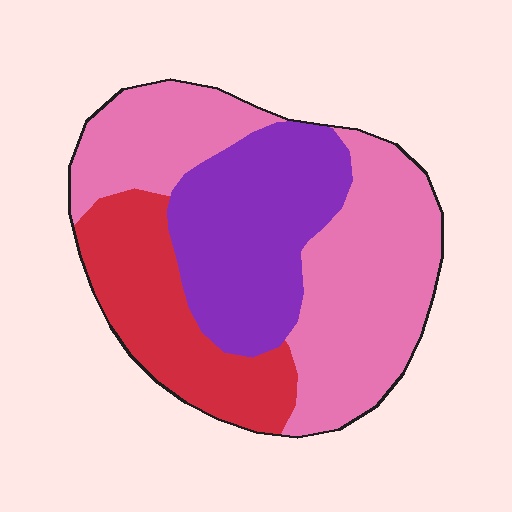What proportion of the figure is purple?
Purple covers roughly 30% of the figure.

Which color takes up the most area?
Pink, at roughly 45%.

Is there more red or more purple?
Purple.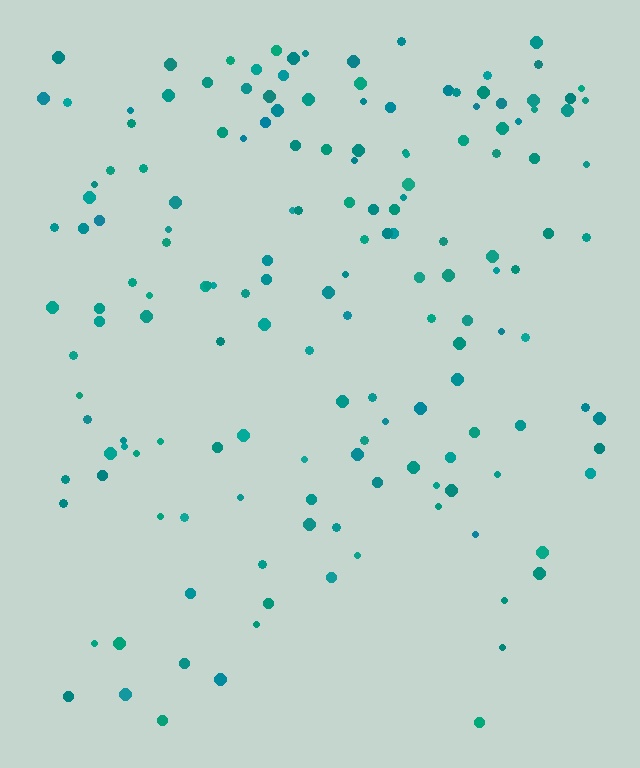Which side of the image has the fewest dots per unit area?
The bottom.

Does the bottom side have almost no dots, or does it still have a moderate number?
Still a moderate number, just noticeably fewer than the top.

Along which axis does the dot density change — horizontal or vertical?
Vertical.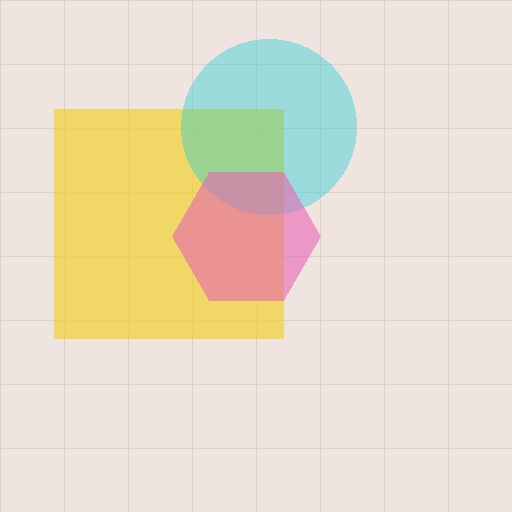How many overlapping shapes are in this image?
There are 3 overlapping shapes in the image.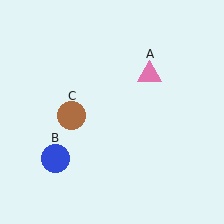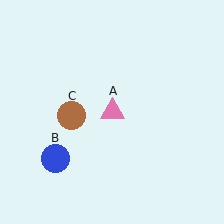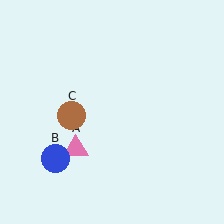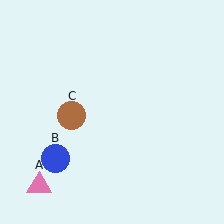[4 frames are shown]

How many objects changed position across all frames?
1 object changed position: pink triangle (object A).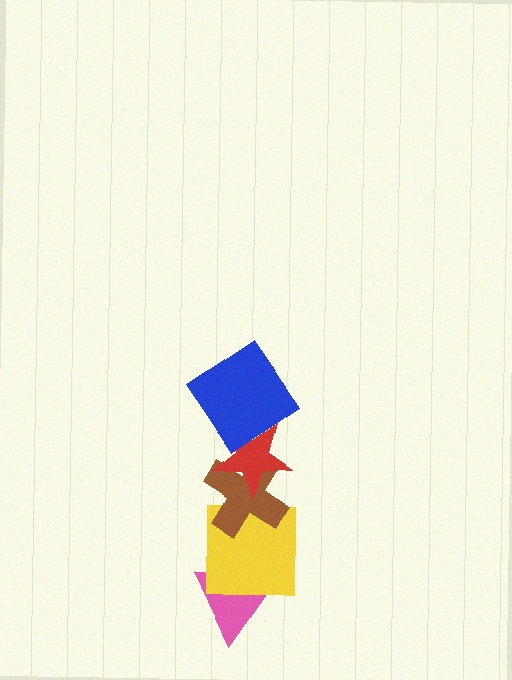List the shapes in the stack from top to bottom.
From top to bottom: the blue diamond, the red star, the brown cross, the yellow square, the pink triangle.